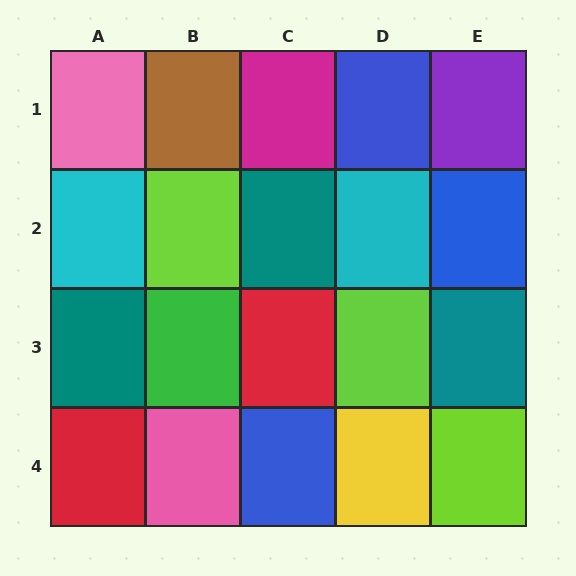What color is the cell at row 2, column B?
Lime.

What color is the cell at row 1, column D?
Blue.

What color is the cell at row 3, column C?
Red.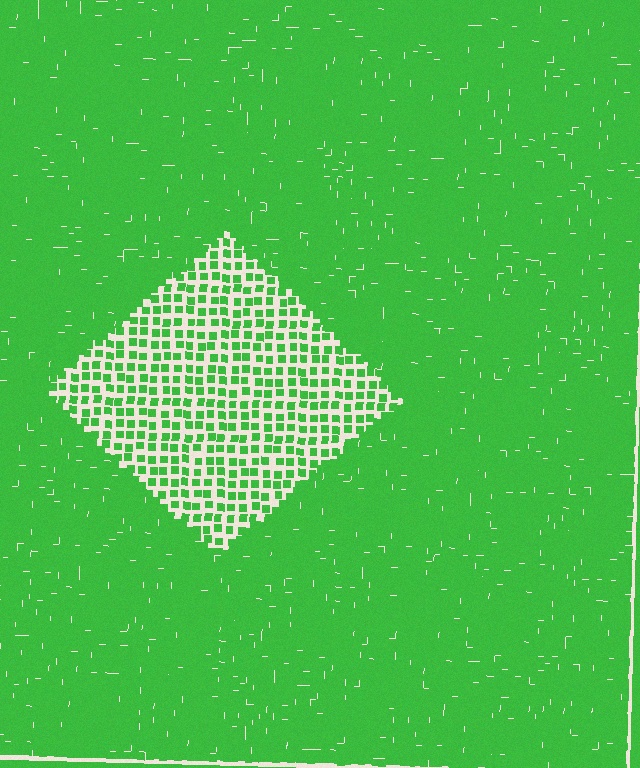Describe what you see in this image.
The image contains small green elements arranged at two different densities. A diamond-shaped region is visible where the elements are less densely packed than the surrounding area.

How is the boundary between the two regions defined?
The boundary is defined by a change in element density (approximately 2.6x ratio). All elements are the same color, size, and shape.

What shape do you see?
I see a diamond.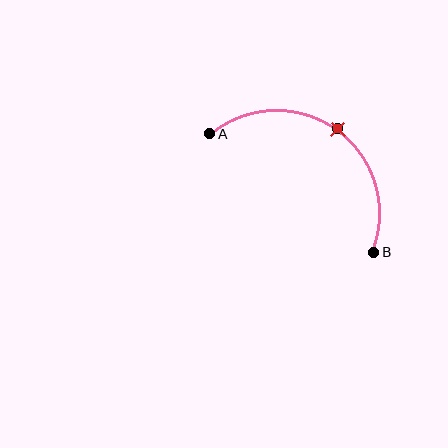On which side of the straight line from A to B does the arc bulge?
The arc bulges above and to the right of the straight line connecting A and B.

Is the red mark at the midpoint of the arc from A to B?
Yes. The red mark lies on the arc at equal arc-length from both A and B — it is the arc midpoint.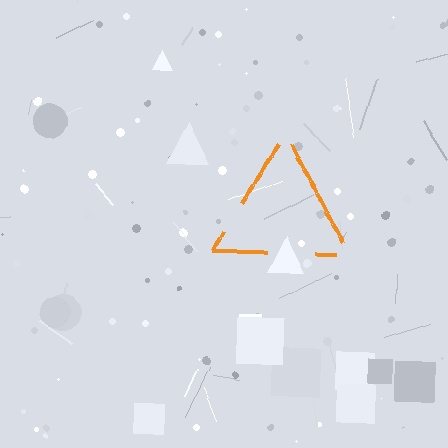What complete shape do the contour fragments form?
The contour fragments form a triangle.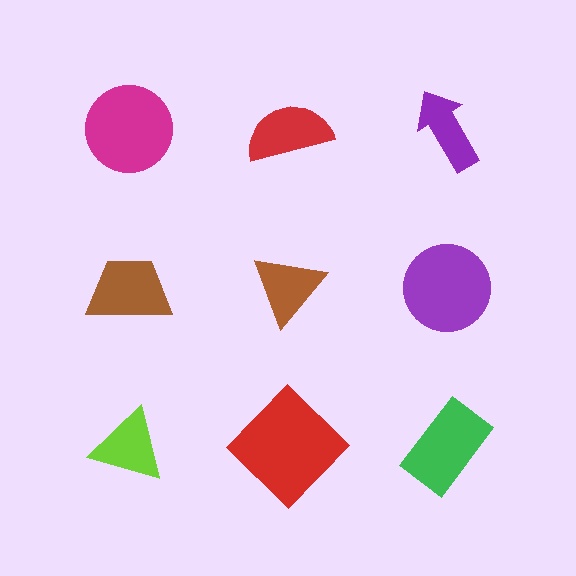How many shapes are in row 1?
3 shapes.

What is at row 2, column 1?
A brown trapezoid.